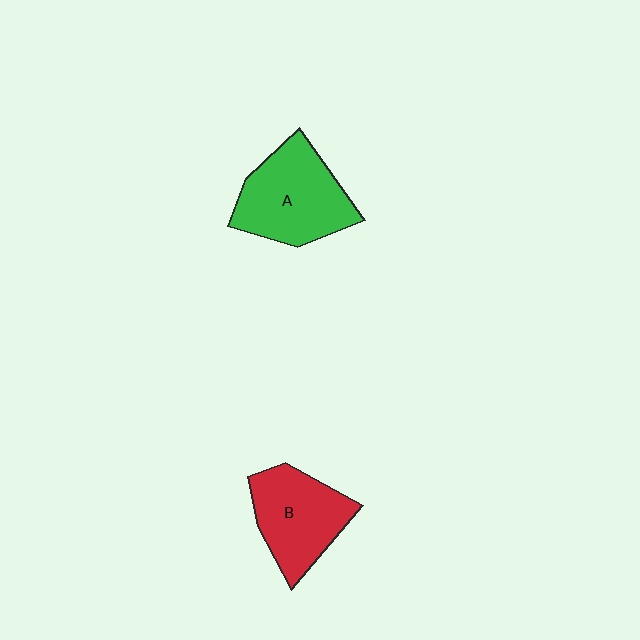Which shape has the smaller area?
Shape B (red).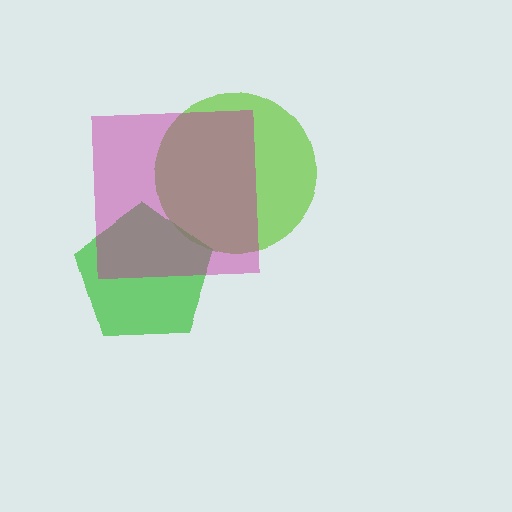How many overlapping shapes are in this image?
There are 3 overlapping shapes in the image.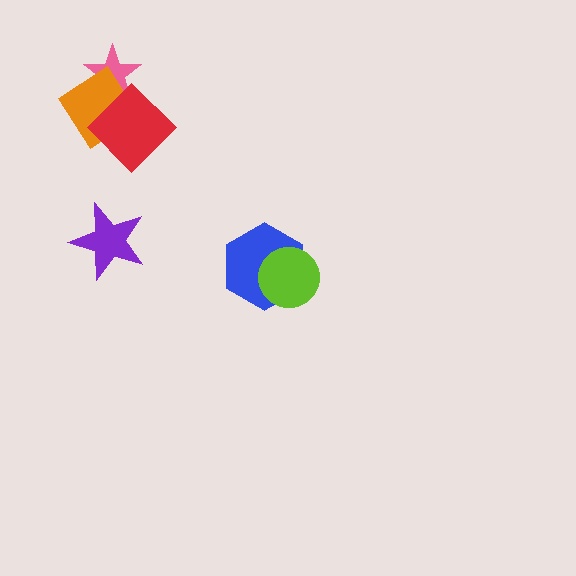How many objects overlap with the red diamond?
2 objects overlap with the red diamond.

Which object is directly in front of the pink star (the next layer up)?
The orange diamond is directly in front of the pink star.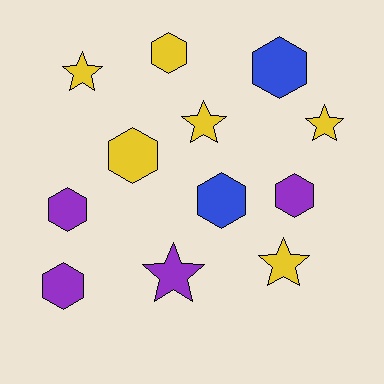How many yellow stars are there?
There are 4 yellow stars.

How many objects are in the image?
There are 12 objects.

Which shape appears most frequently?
Hexagon, with 7 objects.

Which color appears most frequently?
Yellow, with 6 objects.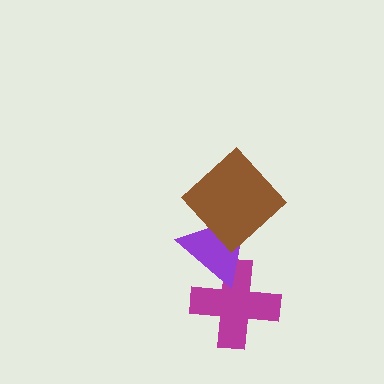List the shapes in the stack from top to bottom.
From top to bottom: the brown diamond, the purple triangle, the magenta cross.